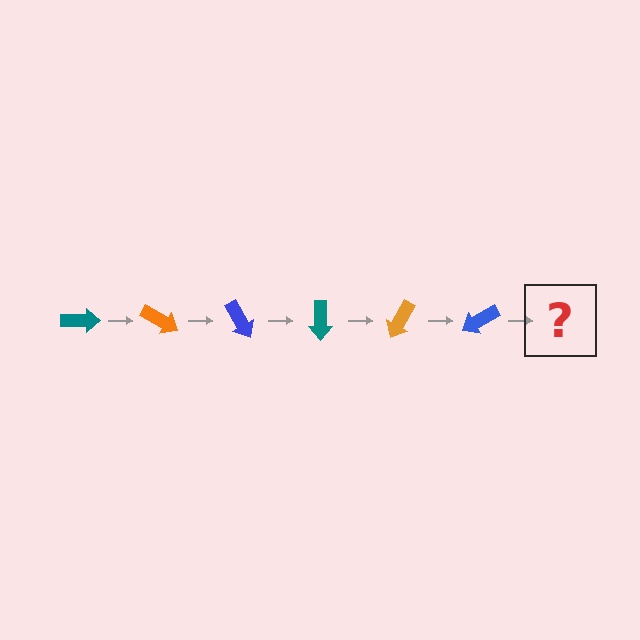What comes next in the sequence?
The next element should be a teal arrow, rotated 180 degrees from the start.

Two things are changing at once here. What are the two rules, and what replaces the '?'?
The two rules are that it rotates 30 degrees each step and the color cycles through teal, orange, and blue. The '?' should be a teal arrow, rotated 180 degrees from the start.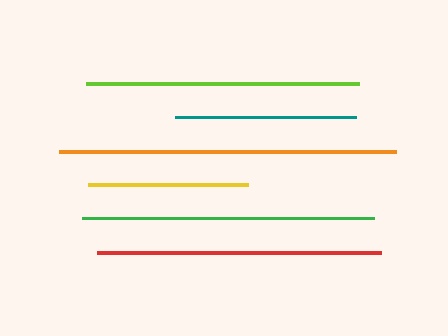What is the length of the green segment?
The green segment is approximately 292 pixels long.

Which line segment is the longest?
The orange line is the longest at approximately 337 pixels.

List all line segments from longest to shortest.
From longest to shortest: orange, green, red, lime, teal, yellow.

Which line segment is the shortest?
The yellow line is the shortest at approximately 160 pixels.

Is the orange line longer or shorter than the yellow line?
The orange line is longer than the yellow line.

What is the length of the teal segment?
The teal segment is approximately 181 pixels long.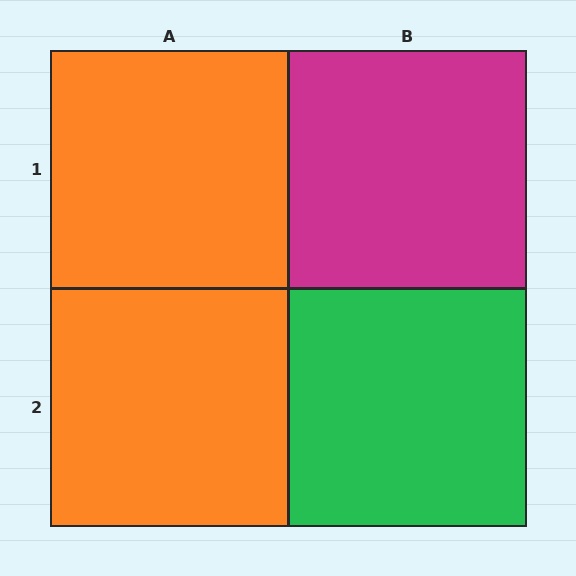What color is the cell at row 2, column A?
Orange.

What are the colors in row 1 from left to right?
Orange, magenta.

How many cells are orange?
2 cells are orange.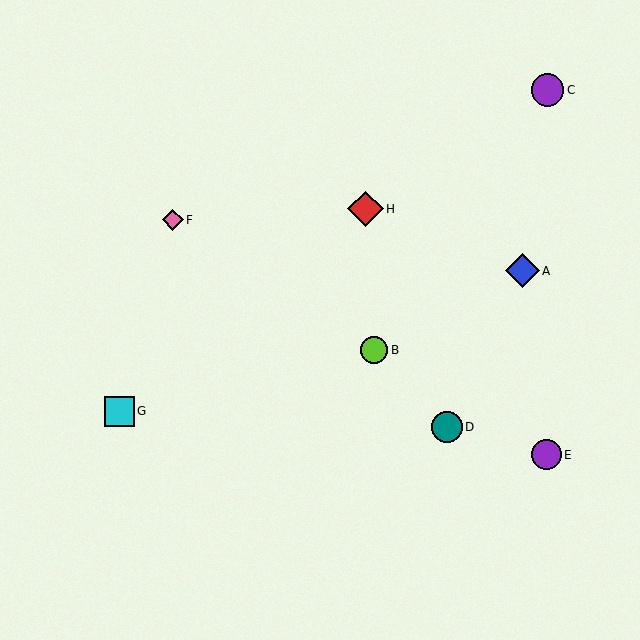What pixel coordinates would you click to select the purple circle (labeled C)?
Click at (547, 90) to select the purple circle C.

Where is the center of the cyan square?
The center of the cyan square is at (119, 411).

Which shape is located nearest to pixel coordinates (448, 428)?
The teal circle (labeled D) at (447, 427) is nearest to that location.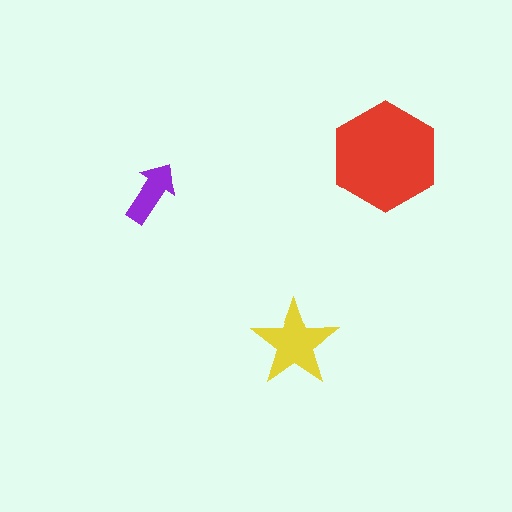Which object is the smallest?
The purple arrow.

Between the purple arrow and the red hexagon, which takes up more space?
The red hexagon.